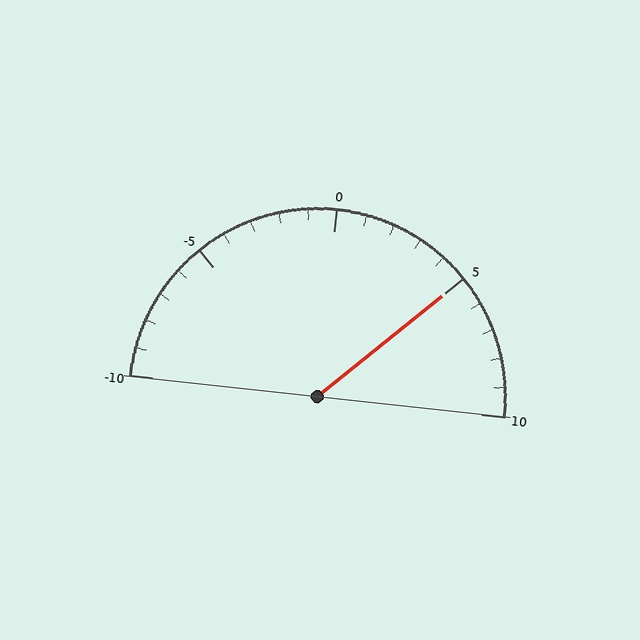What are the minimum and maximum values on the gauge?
The gauge ranges from -10 to 10.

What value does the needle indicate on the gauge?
The needle indicates approximately 5.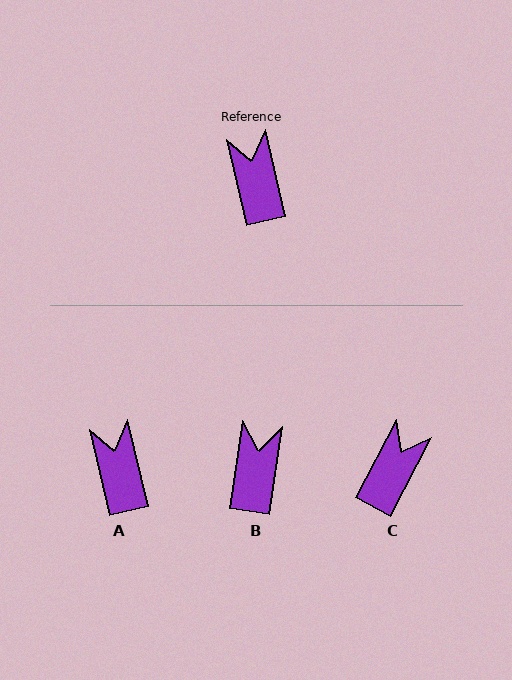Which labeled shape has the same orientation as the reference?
A.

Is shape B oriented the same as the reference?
No, it is off by about 22 degrees.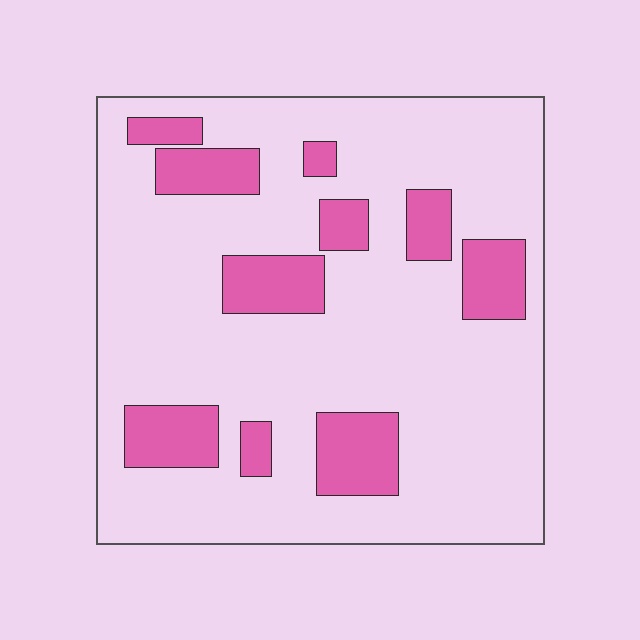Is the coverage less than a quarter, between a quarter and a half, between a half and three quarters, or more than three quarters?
Less than a quarter.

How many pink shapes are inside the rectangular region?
10.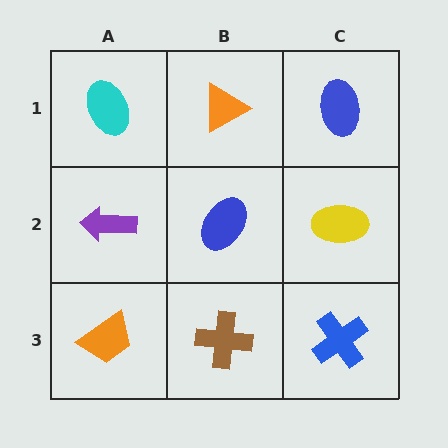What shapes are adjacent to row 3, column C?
A yellow ellipse (row 2, column C), a brown cross (row 3, column B).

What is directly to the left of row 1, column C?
An orange triangle.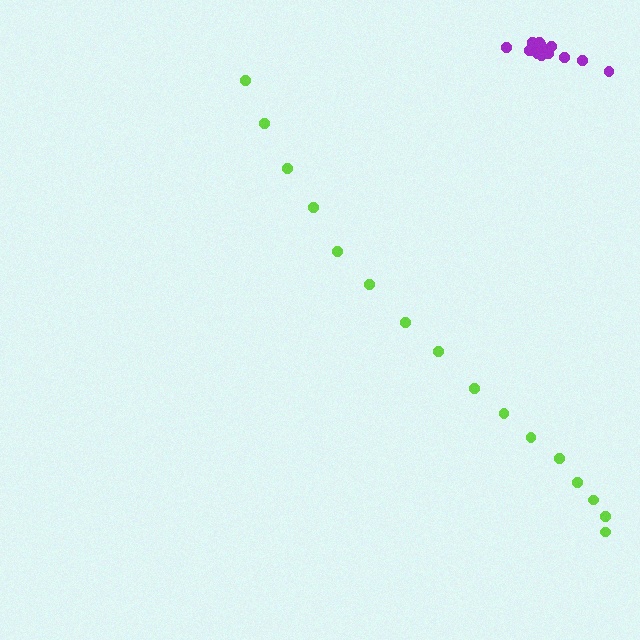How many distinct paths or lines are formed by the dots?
There are 2 distinct paths.